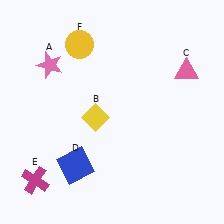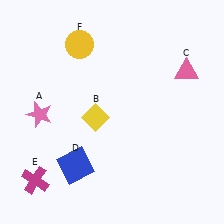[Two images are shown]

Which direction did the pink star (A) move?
The pink star (A) moved down.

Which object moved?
The pink star (A) moved down.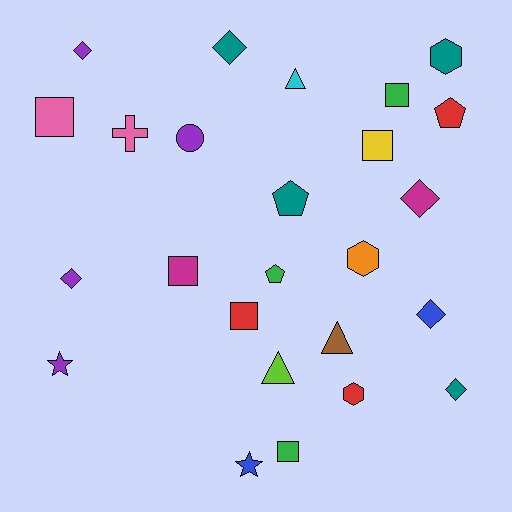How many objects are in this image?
There are 25 objects.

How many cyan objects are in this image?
There is 1 cyan object.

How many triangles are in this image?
There are 3 triangles.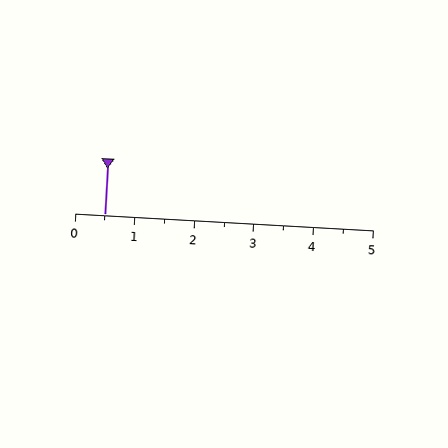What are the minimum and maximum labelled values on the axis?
The axis runs from 0 to 5.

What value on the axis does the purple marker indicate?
The marker indicates approximately 0.5.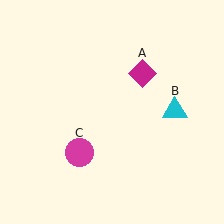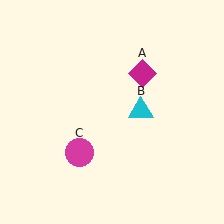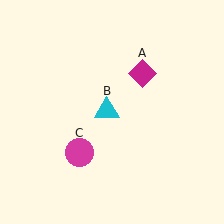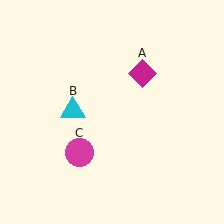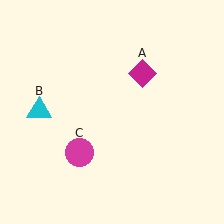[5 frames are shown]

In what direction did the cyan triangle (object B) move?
The cyan triangle (object B) moved left.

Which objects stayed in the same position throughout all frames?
Magenta diamond (object A) and magenta circle (object C) remained stationary.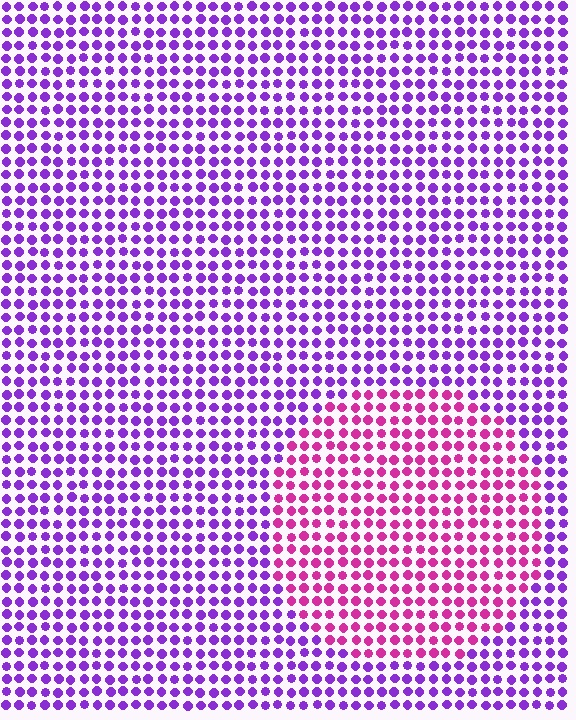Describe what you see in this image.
The image is filled with small purple elements in a uniform arrangement. A circle-shaped region is visible where the elements are tinted to a slightly different hue, forming a subtle color boundary.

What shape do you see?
I see a circle.